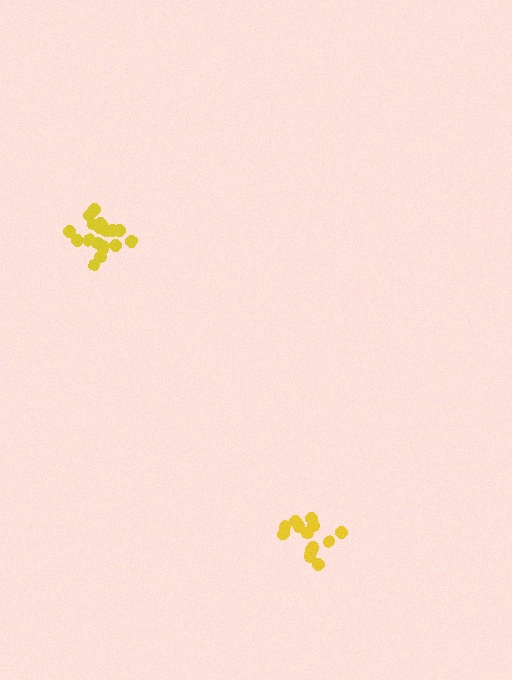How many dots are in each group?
Group 1: 18 dots, Group 2: 13 dots (31 total).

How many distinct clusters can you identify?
There are 2 distinct clusters.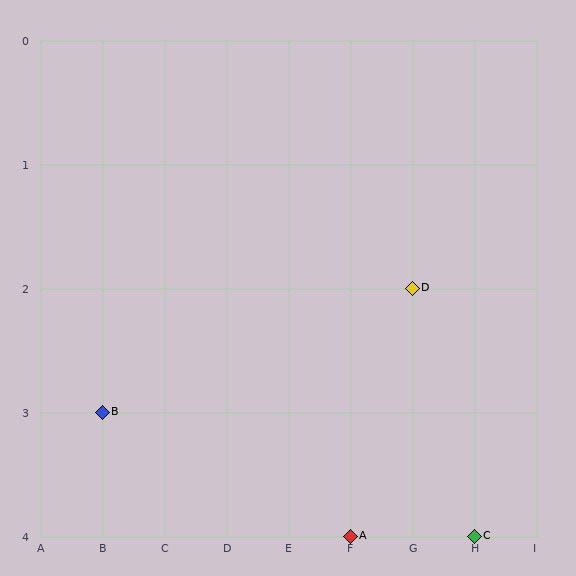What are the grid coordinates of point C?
Point C is at grid coordinates (H, 4).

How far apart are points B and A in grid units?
Points B and A are 4 columns and 1 row apart (about 4.1 grid units diagonally).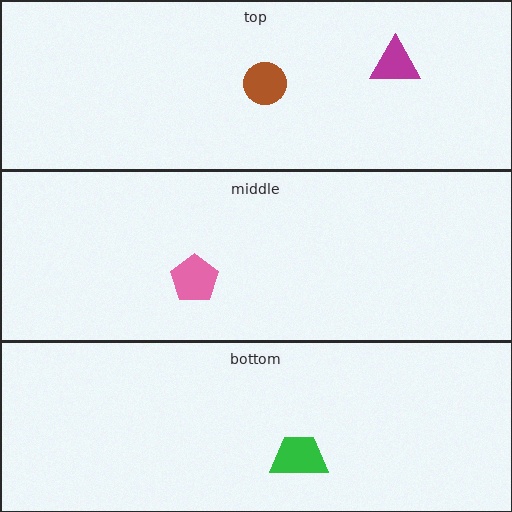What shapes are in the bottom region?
The green trapezoid.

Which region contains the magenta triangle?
The top region.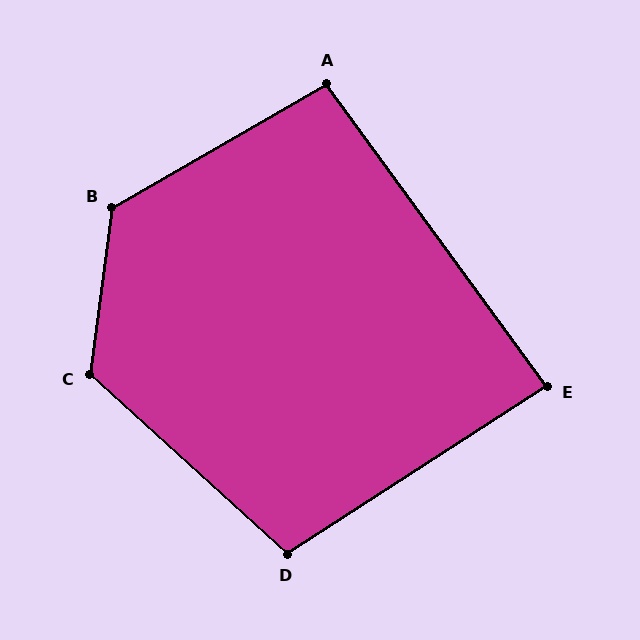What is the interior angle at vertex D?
Approximately 105 degrees (obtuse).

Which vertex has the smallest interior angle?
E, at approximately 87 degrees.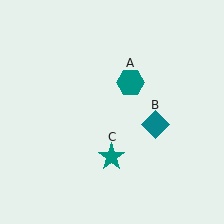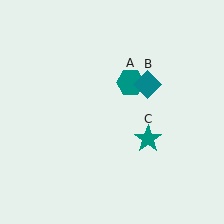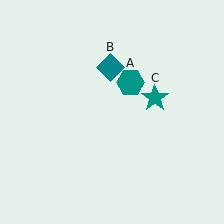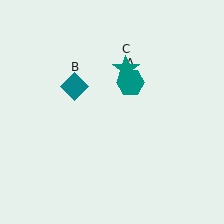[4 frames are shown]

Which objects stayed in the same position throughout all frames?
Teal hexagon (object A) remained stationary.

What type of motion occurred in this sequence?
The teal diamond (object B), teal star (object C) rotated counterclockwise around the center of the scene.